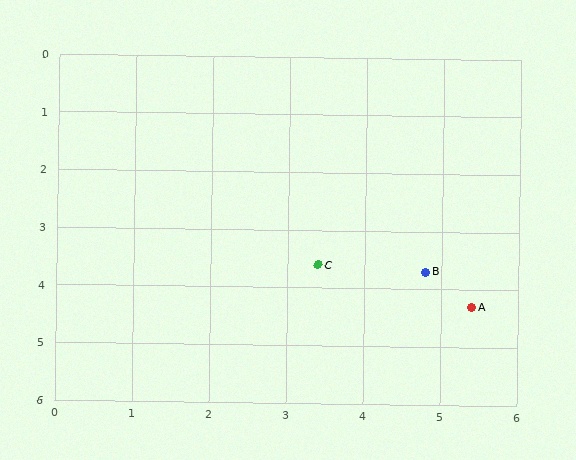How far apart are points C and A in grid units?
Points C and A are about 2.1 grid units apart.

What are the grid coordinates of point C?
Point C is at approximately (3.4, 3.6).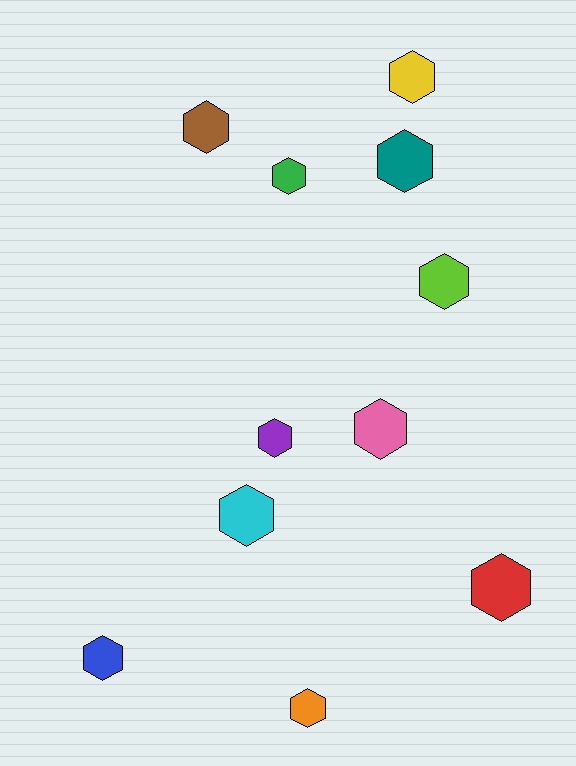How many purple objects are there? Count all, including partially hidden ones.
There is 1 purple object.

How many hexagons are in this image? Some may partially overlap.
There are 11 hexagons.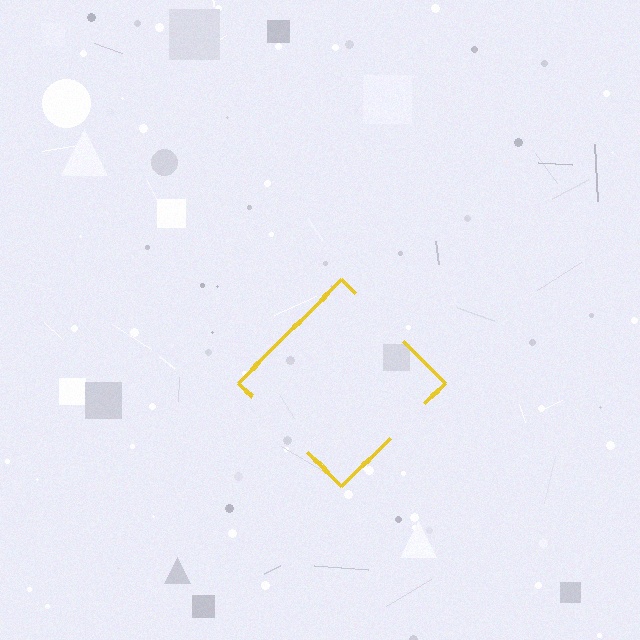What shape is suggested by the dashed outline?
The dashed outline suggests a diamond.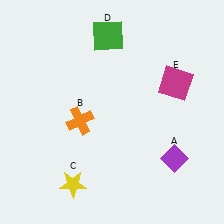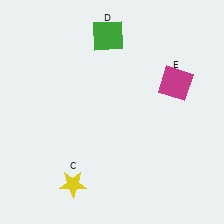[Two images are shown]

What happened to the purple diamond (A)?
The purple diamond (A) was removed in Image 2. It was in the bottom-right area of Image 1.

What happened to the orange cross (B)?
The orange cross (B) was removed in Image 2. It was in the bottom-left area of Image 1.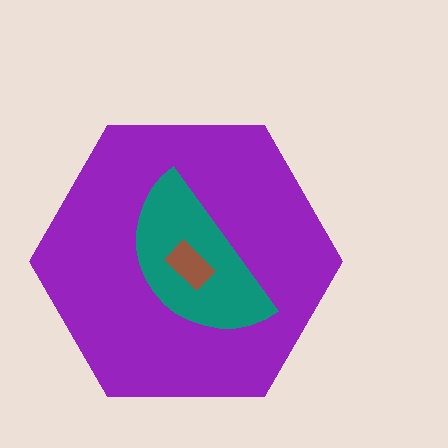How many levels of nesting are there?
3.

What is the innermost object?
The brown rectangle.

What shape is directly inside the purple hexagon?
The teal semicircle.